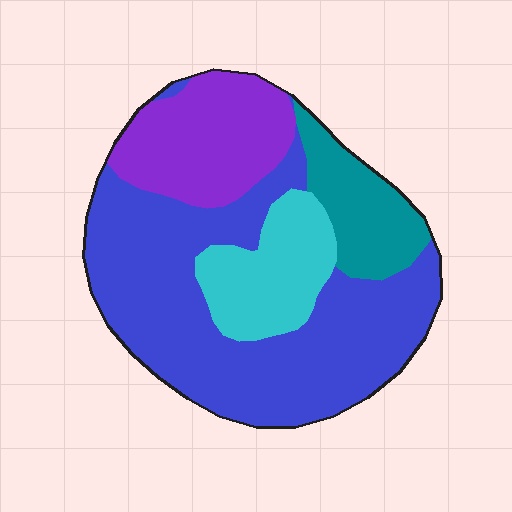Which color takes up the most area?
Blue, at roughly 55%.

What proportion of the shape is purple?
Purple covers roughly 20% of the shape.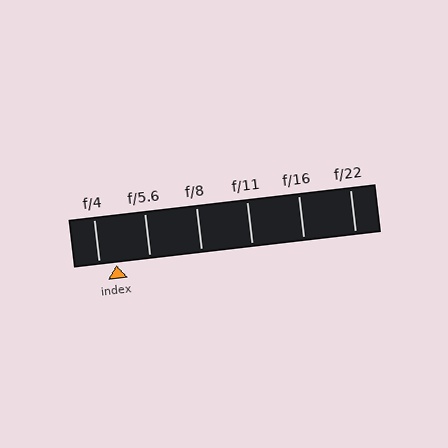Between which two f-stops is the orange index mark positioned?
The index mark is between f/4 and f/5.6.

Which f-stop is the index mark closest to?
The index mark is closest to f/4.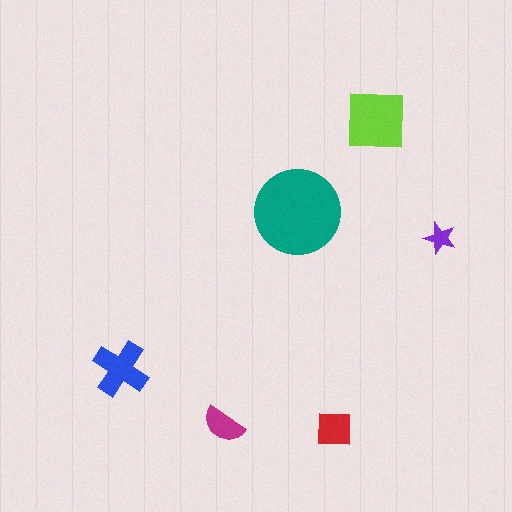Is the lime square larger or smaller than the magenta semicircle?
Larger.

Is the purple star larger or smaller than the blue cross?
Smaller.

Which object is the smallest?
The purple star.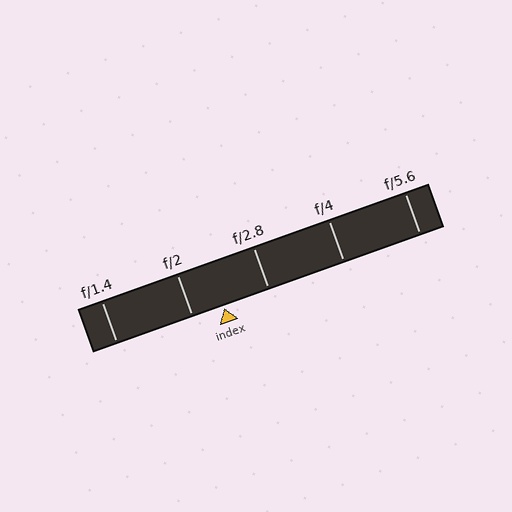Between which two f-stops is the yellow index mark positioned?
The index mark is between f/2 and f/2.8.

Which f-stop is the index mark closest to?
The index mark is closest to f/2.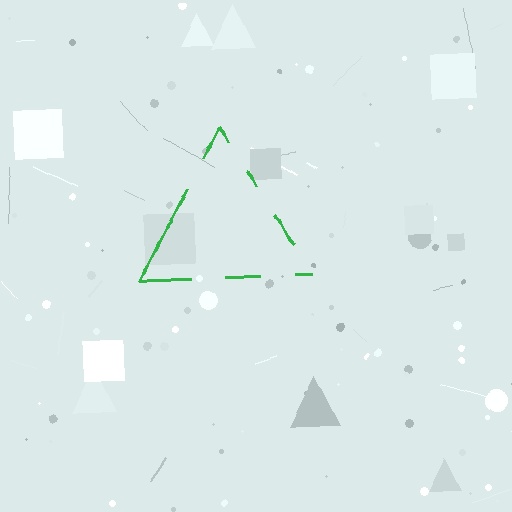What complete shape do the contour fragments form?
The contour fragments form a triangle.